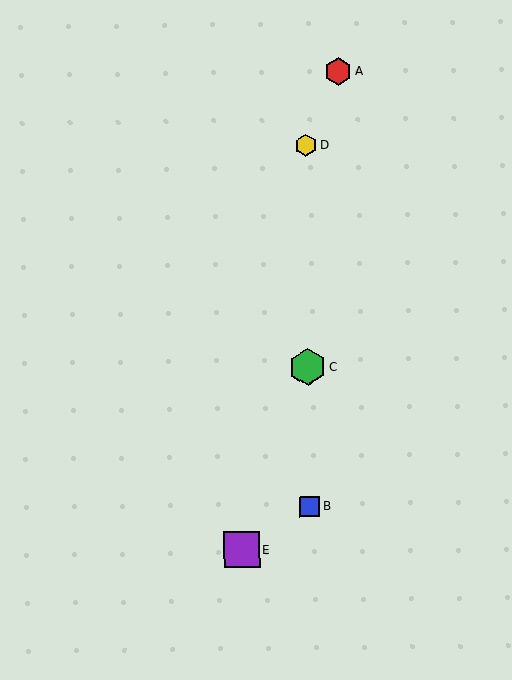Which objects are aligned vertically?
Objects B, C, D are aligned vertically.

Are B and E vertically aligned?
No, B is at x≈310 and E is at x≈242.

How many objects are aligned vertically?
3 objects (B, C, D) are aligned vertically.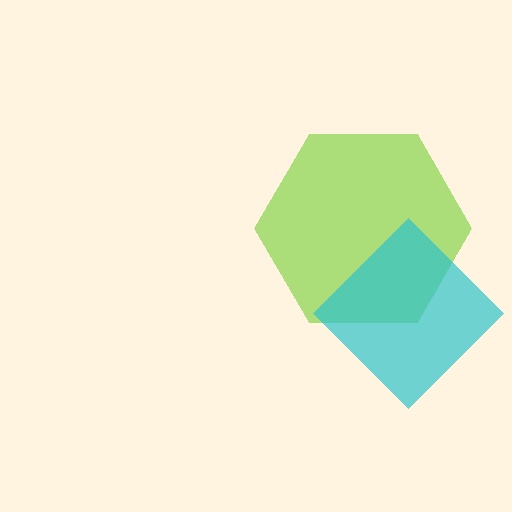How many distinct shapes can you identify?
There are 2 distinct shapes: a lime hexagon, a cyan diamond.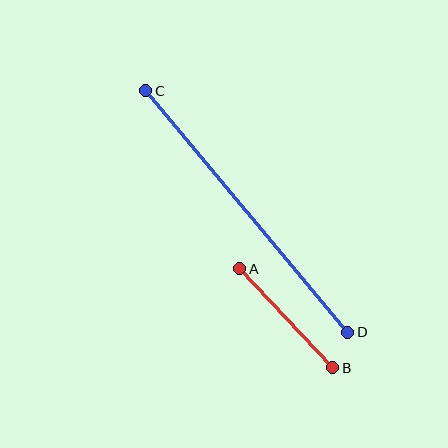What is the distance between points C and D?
The distance is approximately 315 pixels.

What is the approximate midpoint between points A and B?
The midpoint is at approximately (286, 318) pixels.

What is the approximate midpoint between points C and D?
The midpoint is at approximately (247, 211) pixels.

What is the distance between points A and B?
The distance is approximately 136 pixels.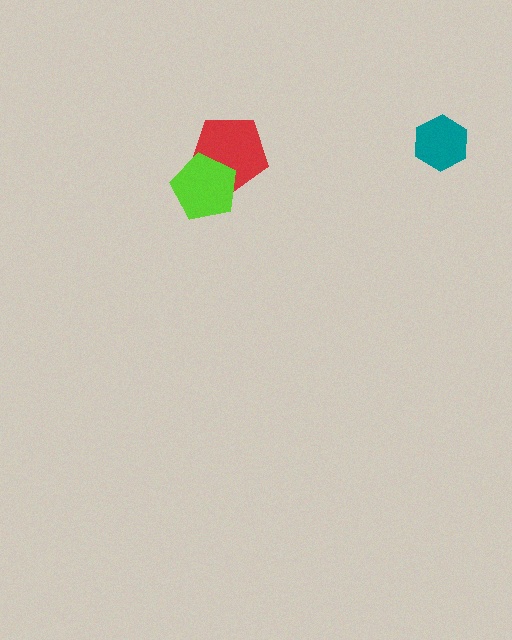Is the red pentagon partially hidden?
Yes, it is partially covered by another shape.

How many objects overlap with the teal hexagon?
0 objects overlap with the teal hexagon.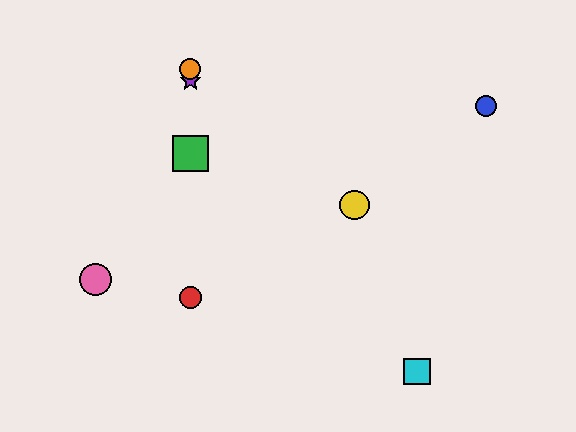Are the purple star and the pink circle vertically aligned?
No, the purple star is at x≈190 and the pink circle is at x≈95.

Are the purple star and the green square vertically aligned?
Yes, both are at x≈190.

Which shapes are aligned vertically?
The red circle, the green square, the purple star, the orange circle are aligned vertically.